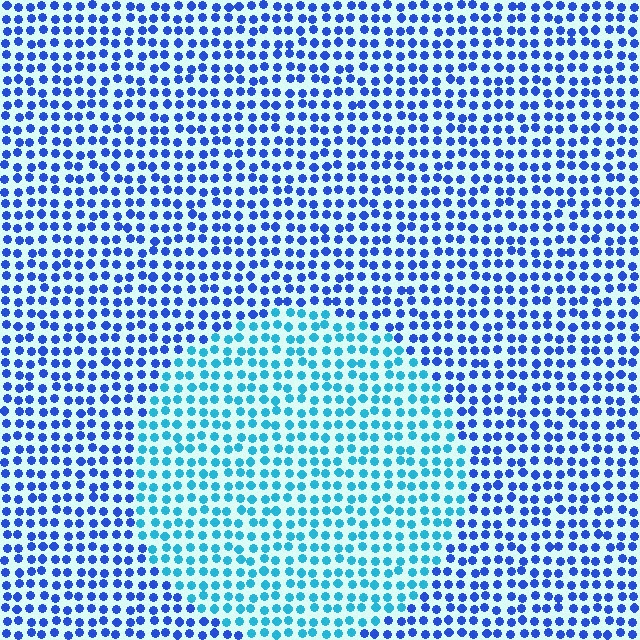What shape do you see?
I see a circle.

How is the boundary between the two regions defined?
The boundary is defined purely by a slight shift in hue (about 36 degrees). Spacing, size, and orientation are identical on both sides.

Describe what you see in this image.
The image is filled with small blue elements in a uniform arrangement. A circle-shaped region is visible where the elements are tinted to a slightly different hue, forming a subtle color boundary.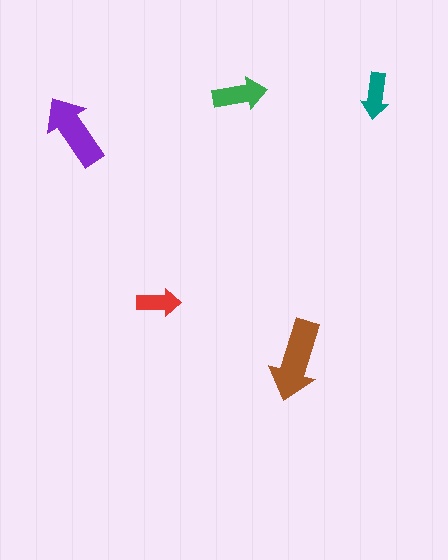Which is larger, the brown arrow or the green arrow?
The brown one.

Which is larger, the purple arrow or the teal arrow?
The purple one.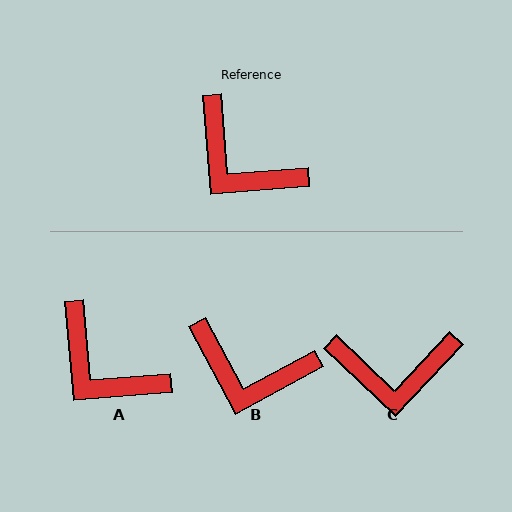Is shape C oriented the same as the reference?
No, it is off by about 42 degrees.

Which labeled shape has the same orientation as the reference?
A.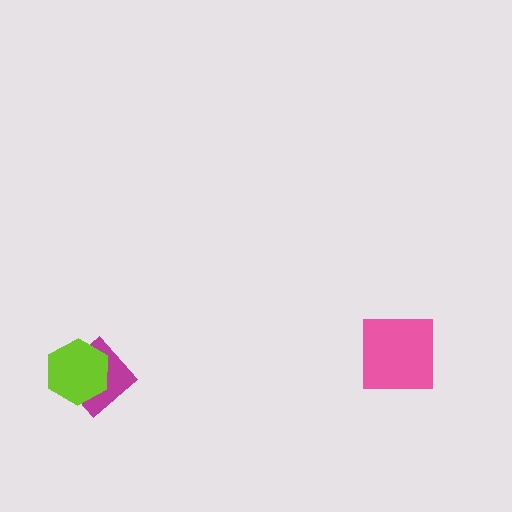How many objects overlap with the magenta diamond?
1 object overlaps with the magenta diamond.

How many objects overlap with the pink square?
0 objects overlap with the pink square.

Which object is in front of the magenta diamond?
The lime hexagon is in front of the magenta diamond.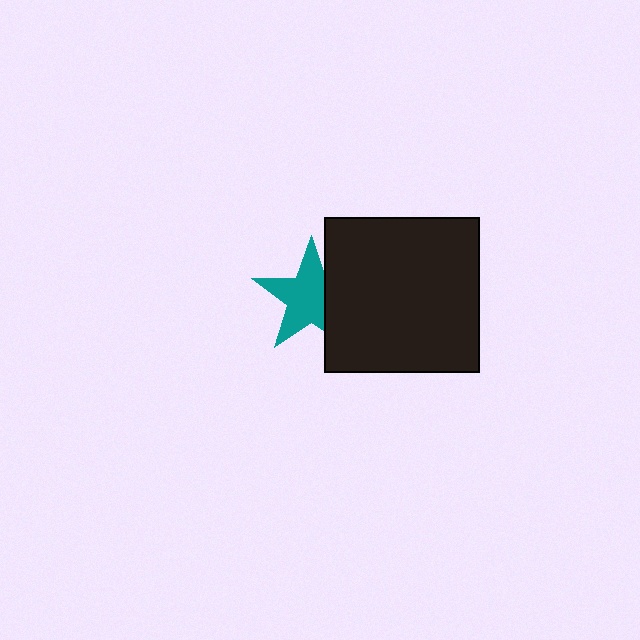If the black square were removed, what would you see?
You would see the complete teal star.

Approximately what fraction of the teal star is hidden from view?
Roughly 30% of the teal star is hidden behind the black square.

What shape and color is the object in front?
The object in front is a black square.